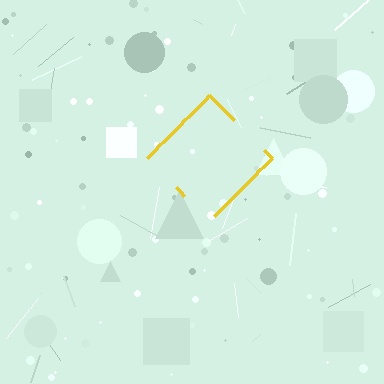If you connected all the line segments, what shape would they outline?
They would outline a diamond.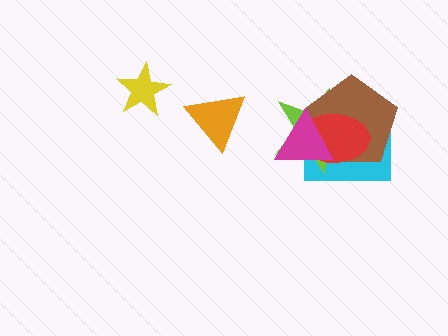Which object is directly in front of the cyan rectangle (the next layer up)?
The lime star is directly in front of the cyan rectangle.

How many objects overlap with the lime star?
4 objects overlap with the lime star.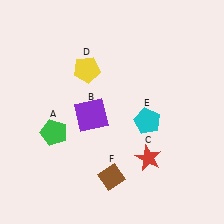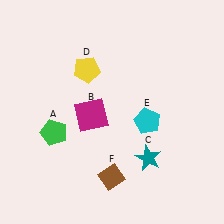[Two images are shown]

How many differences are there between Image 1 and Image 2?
There are 2 differences between the two images.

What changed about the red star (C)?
In Image 1, C is red. In Image 2, it changed to teal.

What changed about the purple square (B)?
In Image 1, B is purple. In Image 2, it changed to magenta.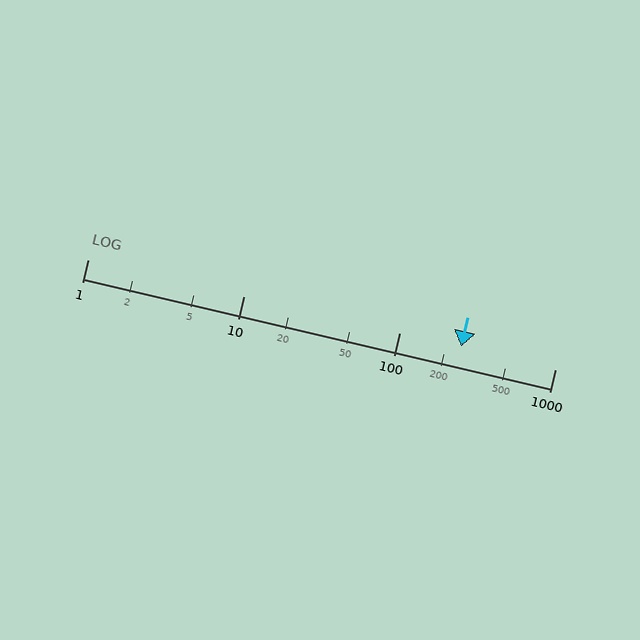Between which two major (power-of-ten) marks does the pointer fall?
The pointer is between 100 and 1000.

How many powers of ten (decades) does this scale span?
The scale spans 3 decades, from 1 to 1000.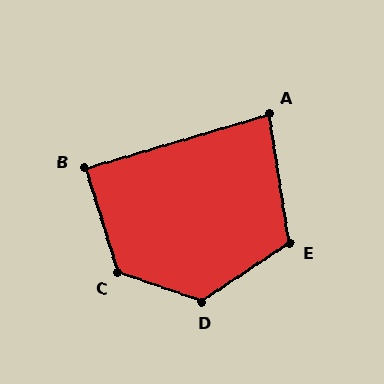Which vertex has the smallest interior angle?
A, at approximately 82 degrees.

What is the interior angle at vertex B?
Approximately 89 degrees (approximately right).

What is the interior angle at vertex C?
Approximately 126 degrees (obtuse).